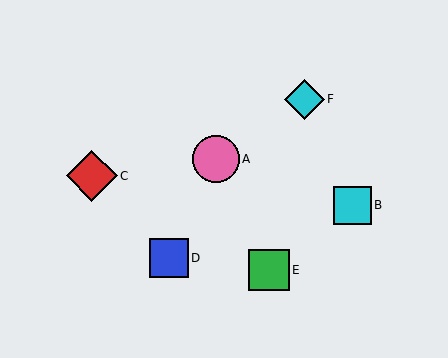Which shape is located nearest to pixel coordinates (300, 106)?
The cyan diamond (labeled F) at (304, 99) is nearest to that location.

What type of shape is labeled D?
Shape D is a blue square.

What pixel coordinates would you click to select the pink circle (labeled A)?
Click at (216, 159) to select the pink circle A.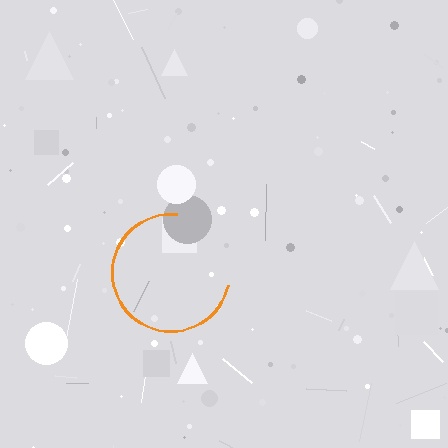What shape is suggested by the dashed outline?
The dashed outline suggests a circle.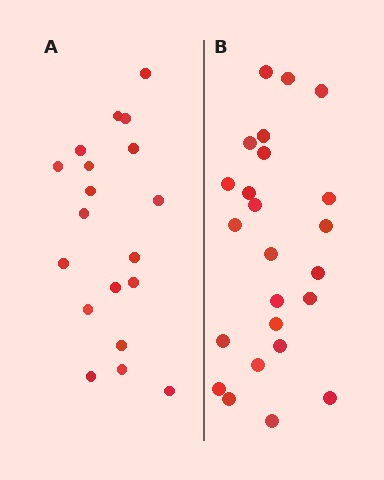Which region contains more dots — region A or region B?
Region B (the right region) has more dots.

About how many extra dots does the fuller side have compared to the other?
Region B has about 5 more dots than region A.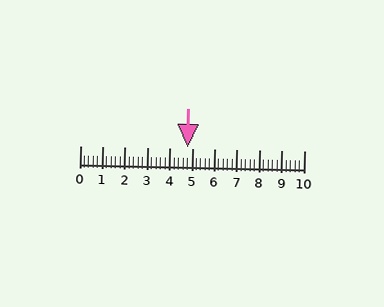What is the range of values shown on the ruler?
The ruler shows values from 0 to 10.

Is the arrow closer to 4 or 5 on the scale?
The arrow is closer to 5.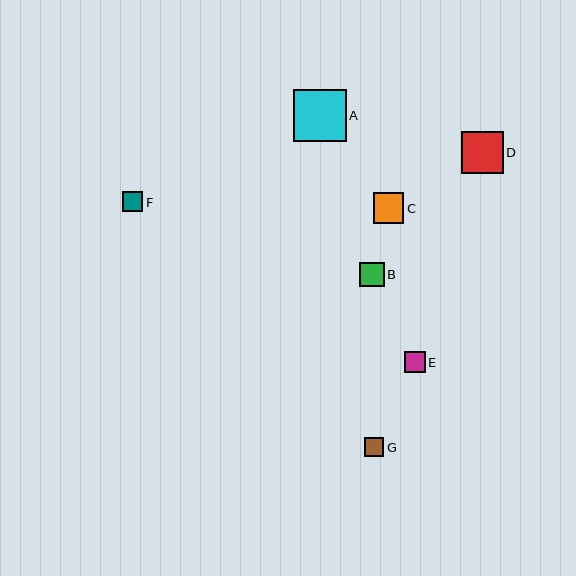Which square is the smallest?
Square G is the smallest with a size of approximately 19 pixels.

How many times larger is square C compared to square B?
Square C is approximately 1.2 times the size of square B.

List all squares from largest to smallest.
From largest to smallest: A, D, C, B, E, F, G.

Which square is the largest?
Square A is the largest with a size of approximately 53 pixels.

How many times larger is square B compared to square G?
Square B is approximately 1.3 times the size of square G.